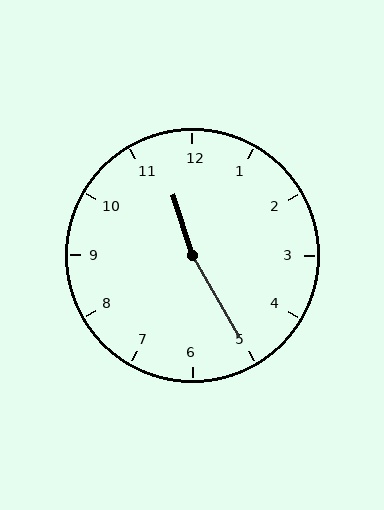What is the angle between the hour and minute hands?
Approximately 168 degrees.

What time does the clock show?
11:25.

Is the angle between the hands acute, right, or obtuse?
It is obtuse.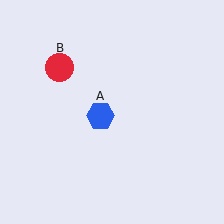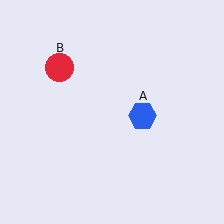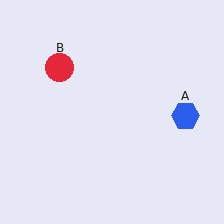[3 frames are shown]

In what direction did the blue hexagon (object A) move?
The blue hexagon (object A) moved right.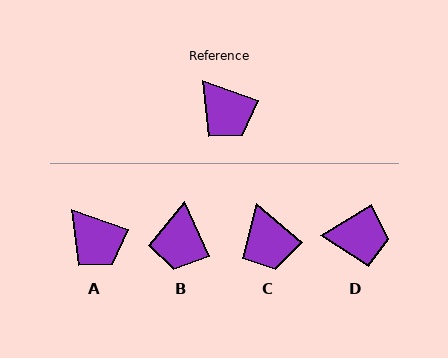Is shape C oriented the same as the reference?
No, it is off by about 20 degrees.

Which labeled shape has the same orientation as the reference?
A.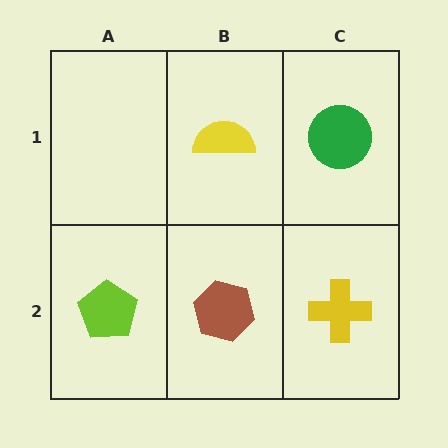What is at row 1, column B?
A yellow semicircle.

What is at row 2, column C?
A yellow cross.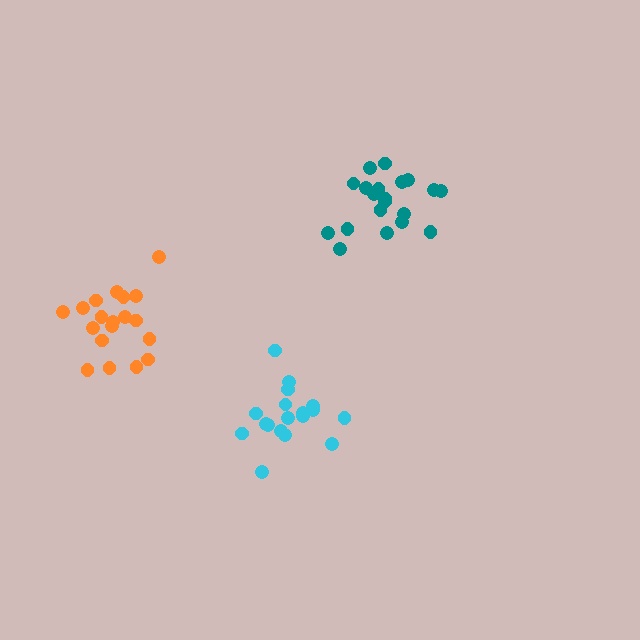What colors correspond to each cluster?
The clusters are colored: teal, cyan, orange.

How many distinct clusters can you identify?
There are 3 distinct clusters.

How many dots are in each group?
Group 1: 20 dots, Group 2: 18 dots, Group 3: 19 dots (57 total).